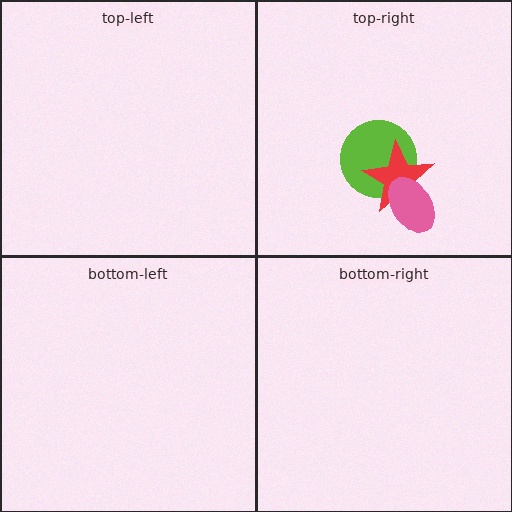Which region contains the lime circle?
The top-right region.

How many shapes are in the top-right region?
3.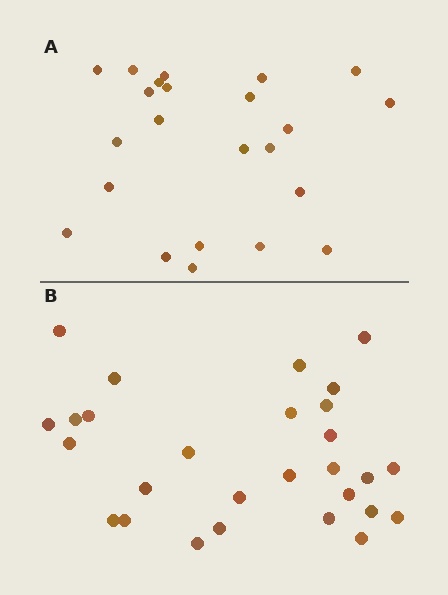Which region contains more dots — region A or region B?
Region B (the bottom region) has more dots.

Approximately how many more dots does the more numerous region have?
Region B has about 5 more dots than region A.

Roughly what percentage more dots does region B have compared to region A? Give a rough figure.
About 20% more.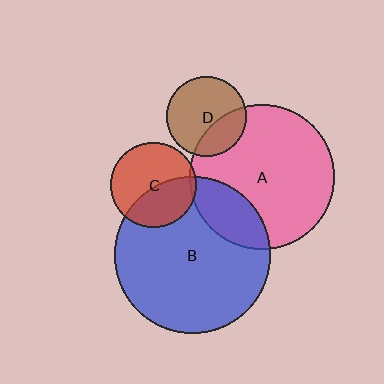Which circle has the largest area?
Circle B (blue).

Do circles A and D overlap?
Yes.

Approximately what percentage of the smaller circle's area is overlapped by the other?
Approximately 30%.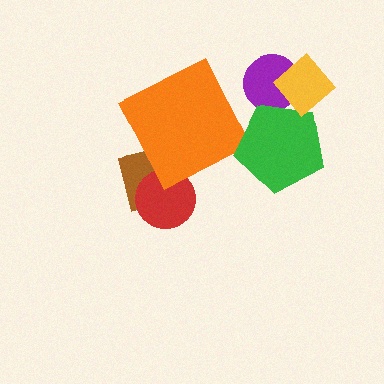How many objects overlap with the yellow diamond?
2 objects overlap with the yellow diamond.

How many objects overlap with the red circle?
1 object overlaps with the red circle.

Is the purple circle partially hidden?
Yes, it is partially covered by another shape.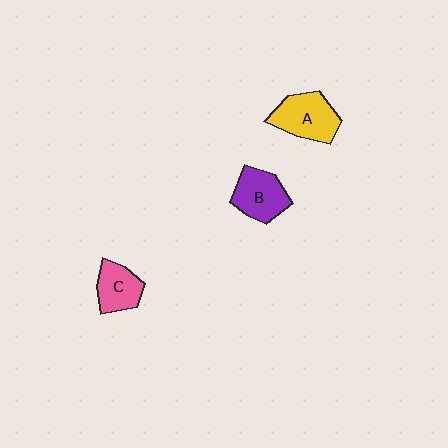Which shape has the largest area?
Shape A (yellow).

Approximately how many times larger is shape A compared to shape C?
Approximately 1.4 times.